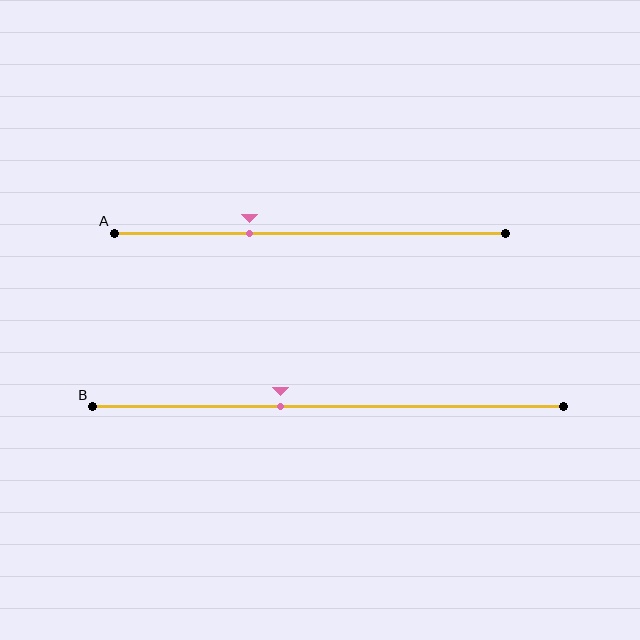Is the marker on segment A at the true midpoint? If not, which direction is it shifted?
No, the marker on segment A is shifted to the left by about 15% of the segment length.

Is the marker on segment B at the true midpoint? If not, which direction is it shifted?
No, the marker on segment B is shifted to the left by about 10% of the segment length.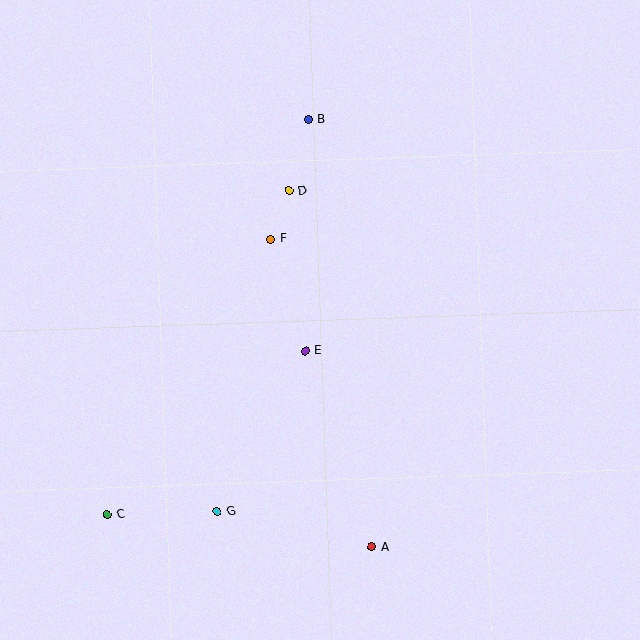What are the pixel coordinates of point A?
Point A is at (371, 547).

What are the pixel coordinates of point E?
Point E is at (305, 351).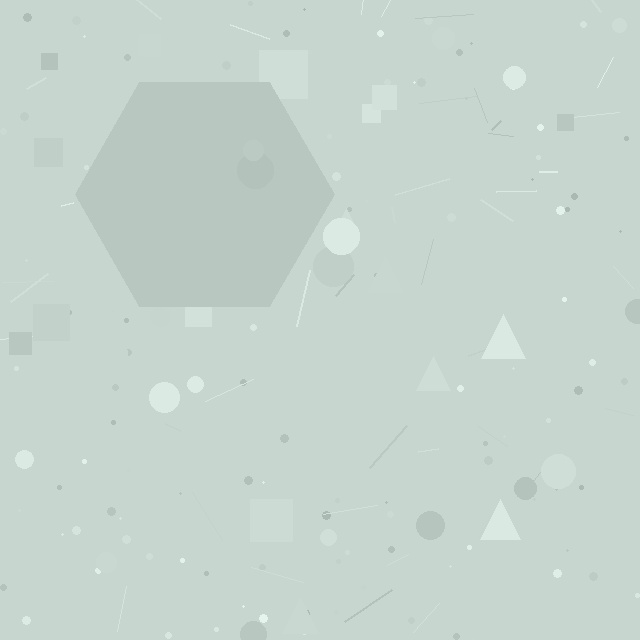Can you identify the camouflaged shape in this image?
The camouflaged shape is a hexagon.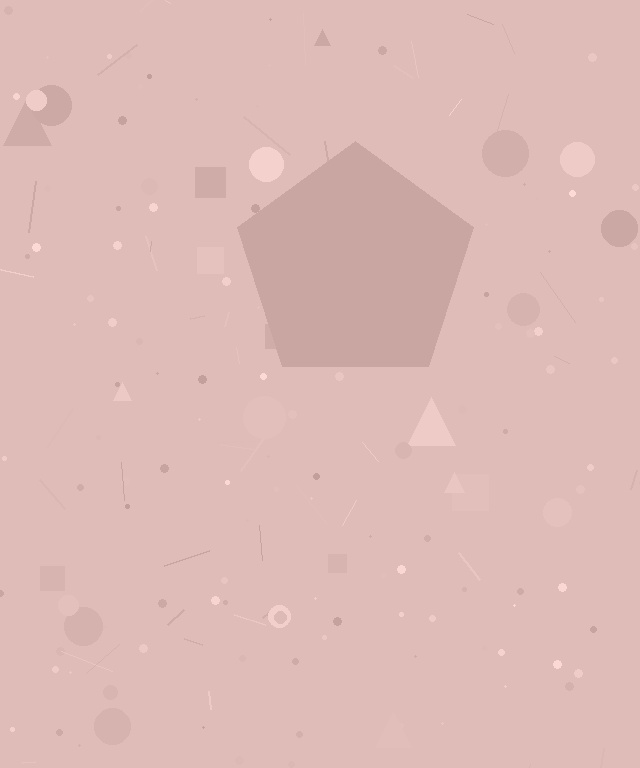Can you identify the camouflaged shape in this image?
The camouflaged shape is a pentagon.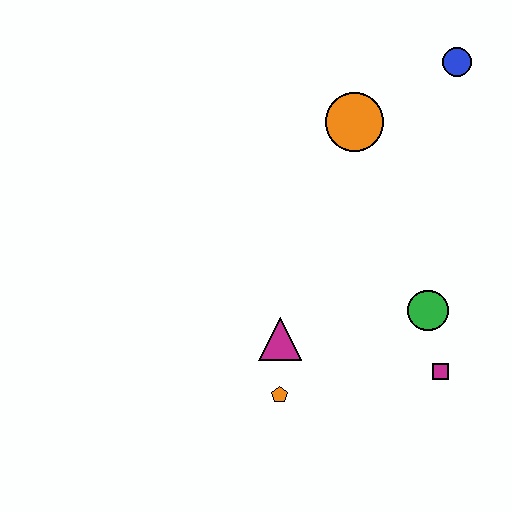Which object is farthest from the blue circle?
The orange pentagon is farthest from the blue circle.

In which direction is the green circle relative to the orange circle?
The green circle is below the orange circle.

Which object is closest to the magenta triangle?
The orange pentagon is closest to the magenta triangle.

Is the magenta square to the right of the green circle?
Yes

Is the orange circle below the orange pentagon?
No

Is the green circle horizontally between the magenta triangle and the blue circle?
Yes